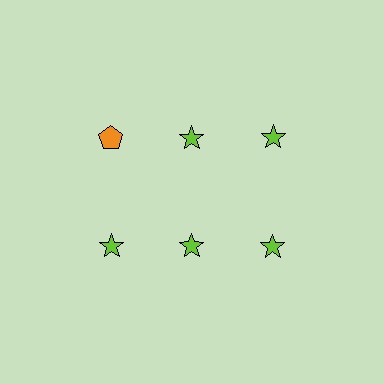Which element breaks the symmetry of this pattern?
The orange pentagon in the top row, leftmost column breaks the symmetry. All other shapes are lime stars.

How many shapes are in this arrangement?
There are 6 shapes arranged in a grid pattern.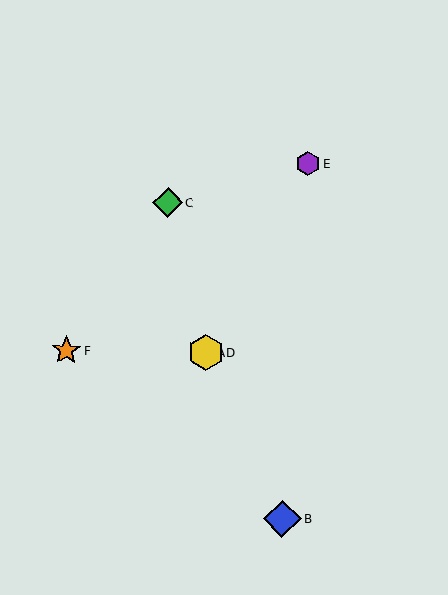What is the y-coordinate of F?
Object F is at y≈350.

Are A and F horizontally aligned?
Yes, both are at y≈352.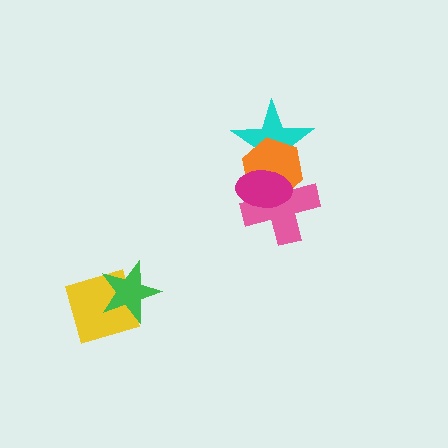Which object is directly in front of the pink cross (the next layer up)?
The orange hexagon is directly in front of the pink cross.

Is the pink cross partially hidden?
Yes, it is partially covered by another shape.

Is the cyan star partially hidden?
Yes, it is partially covered by another shape.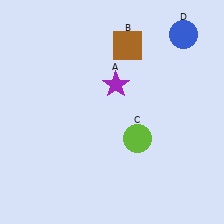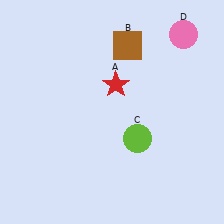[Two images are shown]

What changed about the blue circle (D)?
In Image 1, D is blue. In Image 2, it changed to pink.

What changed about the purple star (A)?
In Image 1, A is purple. In Image 2, it changed to red.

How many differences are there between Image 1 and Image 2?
There are 2 differences between the two images.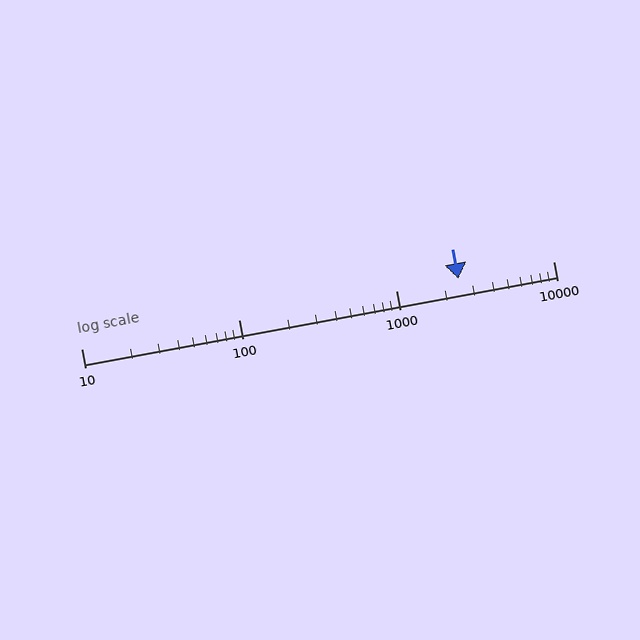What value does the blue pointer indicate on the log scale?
The pointer indicates approximately 2500.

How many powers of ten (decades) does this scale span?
The scale spans 3 decades, from 10 to 10000.